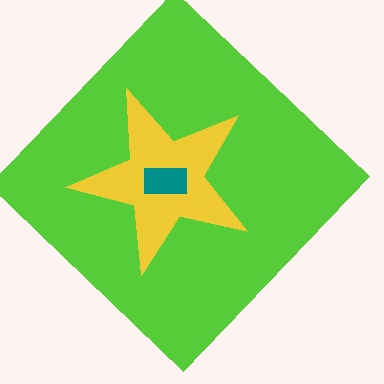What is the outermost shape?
The lime diamond.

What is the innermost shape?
The teal rectangle.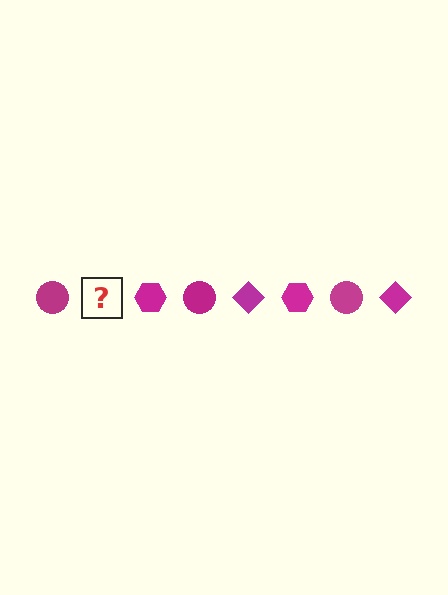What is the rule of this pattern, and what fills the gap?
The rule is that the pattern cycles through circle, diamond, hexagon shapes in magenta. The gap should be filled with a magenta diamond.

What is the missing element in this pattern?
The missing element is a magenta diamond.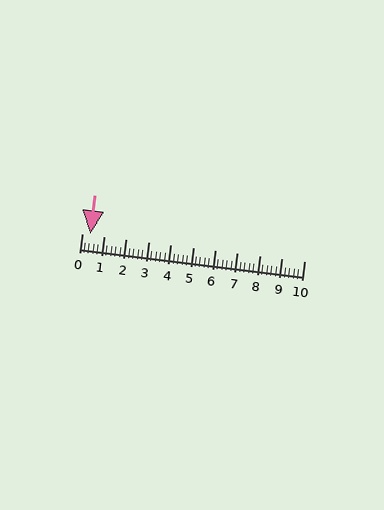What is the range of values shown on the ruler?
The ruler shows values from 0 to 10.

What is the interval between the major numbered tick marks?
The major tick marks are spaced 1 units apart.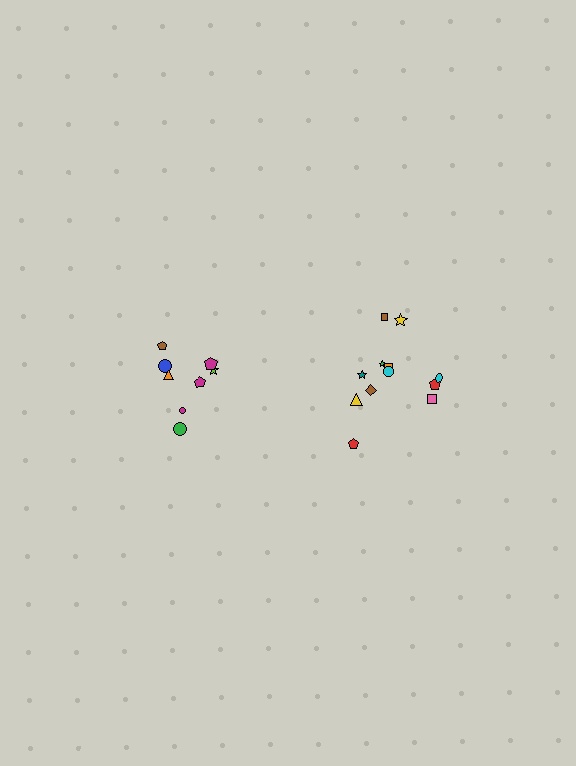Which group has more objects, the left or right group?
The right group.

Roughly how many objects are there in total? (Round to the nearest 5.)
Roughly 20 objects in total.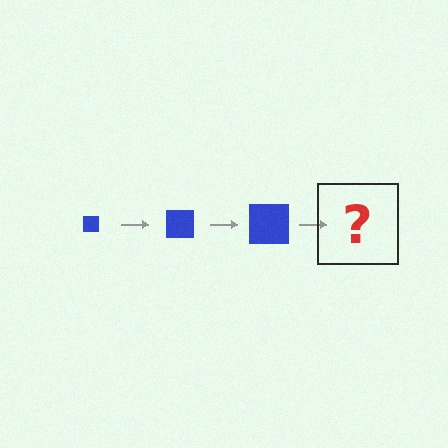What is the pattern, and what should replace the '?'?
The pattern is that the square gets progressively larger each step. The '?' should be a blue square, larger than the previous one.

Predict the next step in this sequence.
The next step is a blue square, larger than the previous one.